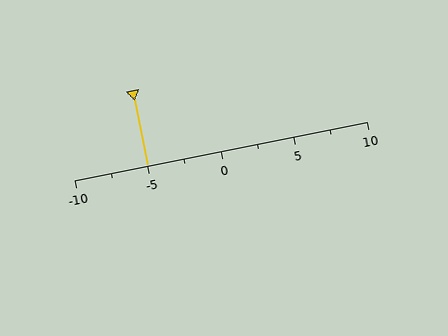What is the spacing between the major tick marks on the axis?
The major ticks are spaced 5 apart.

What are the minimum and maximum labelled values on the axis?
The axis runs from -10 to 10.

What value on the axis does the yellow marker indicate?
The marker indicates approximately -5.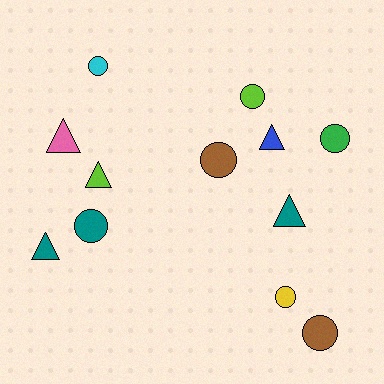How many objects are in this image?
There are 12 objects.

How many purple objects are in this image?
There are no purple objects.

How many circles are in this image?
There are 7 circles.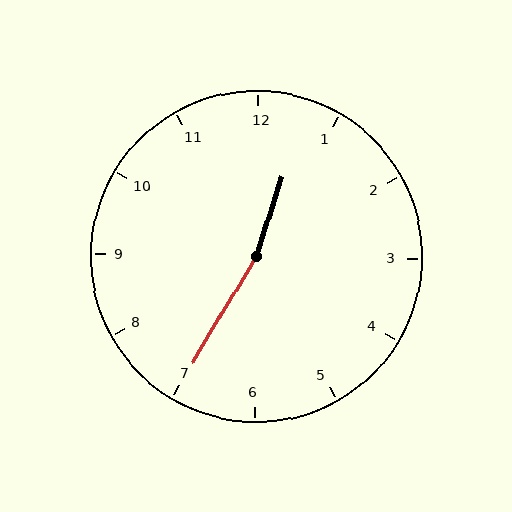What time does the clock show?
12:35.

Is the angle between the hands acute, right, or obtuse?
It is obtuse.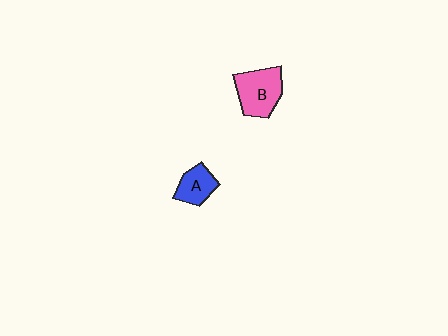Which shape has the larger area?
Shape B (pink).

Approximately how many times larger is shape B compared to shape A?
Approximately 1.6 times.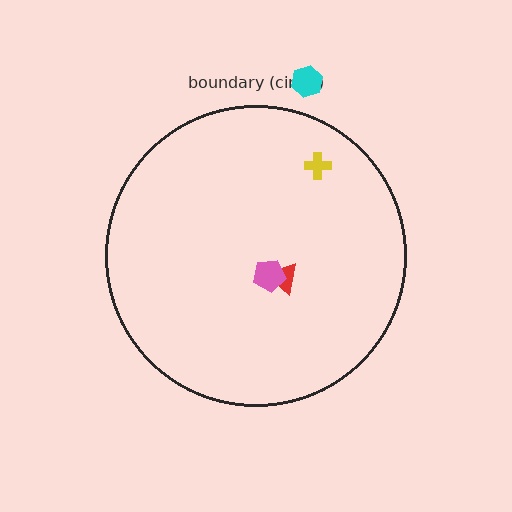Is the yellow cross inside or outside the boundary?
Inside.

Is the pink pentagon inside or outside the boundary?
Inside.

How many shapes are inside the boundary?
3 inside, 1 outside.